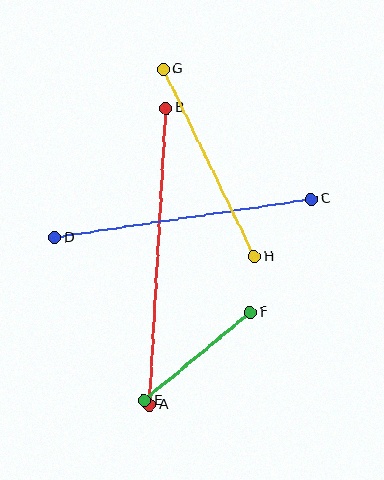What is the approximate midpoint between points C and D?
The midpoint is at approximately (183, 218) pixels.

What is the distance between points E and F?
The distance is approximately 138 pixels.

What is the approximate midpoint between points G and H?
The midpoint is at approximately (209, 163) pixels.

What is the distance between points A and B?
The distance is approximately 297 pixels.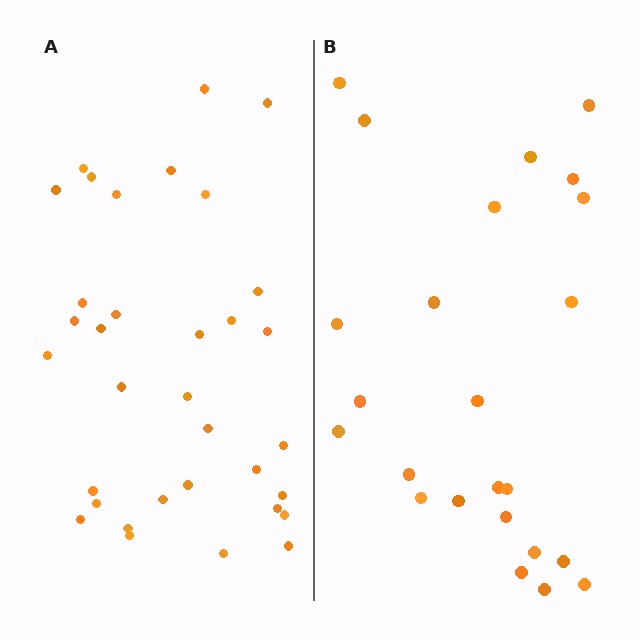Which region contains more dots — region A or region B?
Region A (the left region) has more dots.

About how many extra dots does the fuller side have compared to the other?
Region A has roughly 10 or so more dots than region B.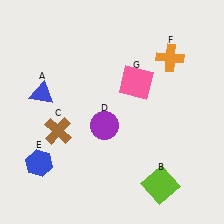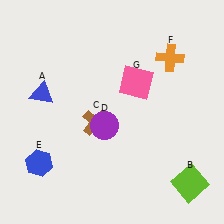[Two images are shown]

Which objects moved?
The objects that moved are: the lime square (B), the brown cross (C).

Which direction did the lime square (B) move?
The lime square (B) moved right.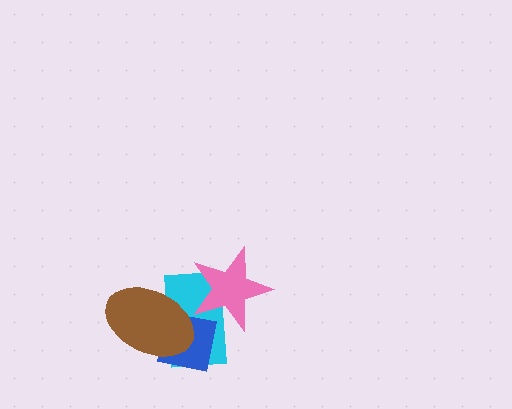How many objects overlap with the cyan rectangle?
3 objects overlap with the cyan rectangle.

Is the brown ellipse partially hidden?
No, no other shape covers it.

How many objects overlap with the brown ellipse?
2 objects overlap with the brown ellipse.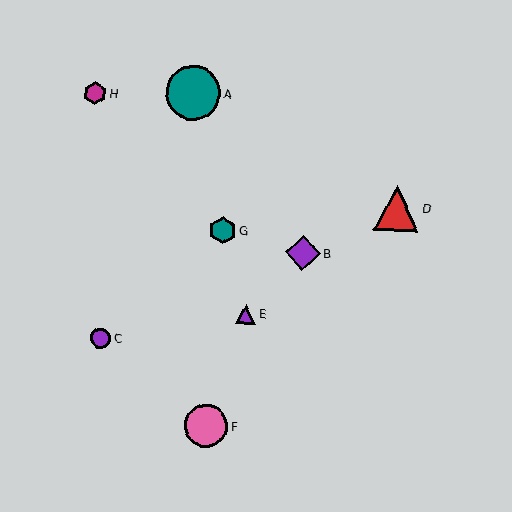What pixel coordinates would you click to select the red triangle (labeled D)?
Click at (396, 208) to select the red triangle D.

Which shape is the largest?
The teal circle (labeled A) is the largest.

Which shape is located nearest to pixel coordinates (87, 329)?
The purple circle (labeled C) at (101, 338) is nearest to that location.